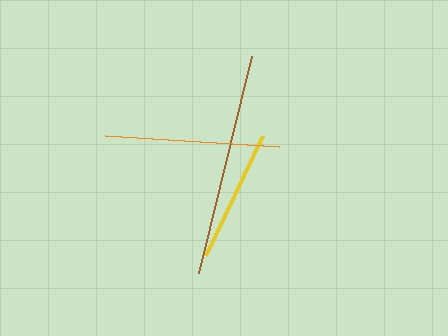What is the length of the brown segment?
The brown segment is approximately 223 pixels long.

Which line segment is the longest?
The brown line is the longest at approximately 223 pixels.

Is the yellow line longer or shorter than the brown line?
The brown line is longer than the yellow line.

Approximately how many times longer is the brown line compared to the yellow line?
The brown line is approximately 1.7 times the length of the yellow line.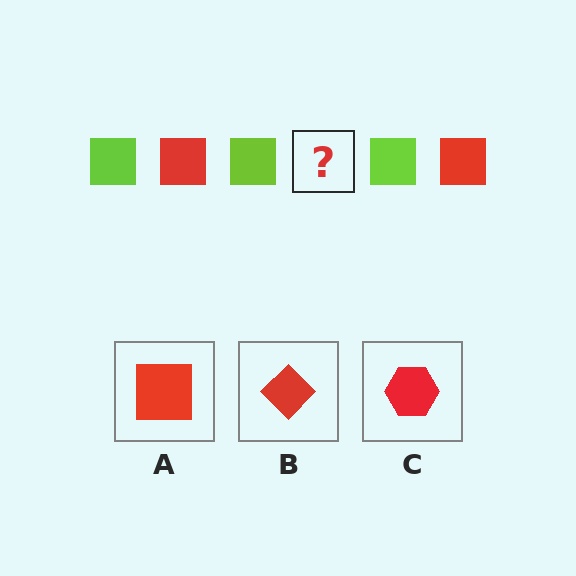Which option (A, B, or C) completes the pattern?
A.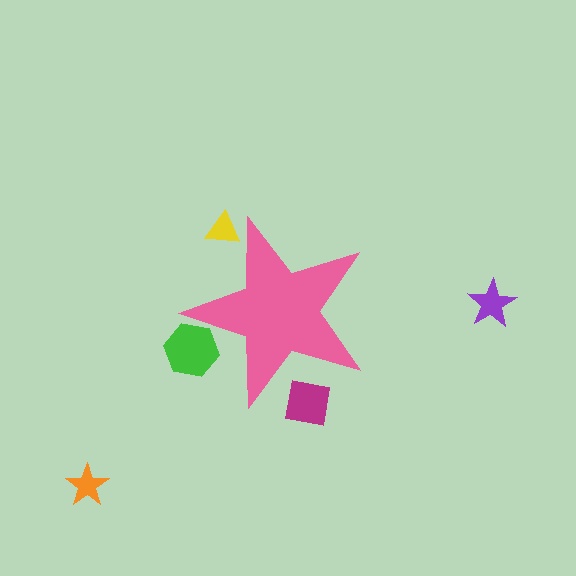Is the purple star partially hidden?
No, the purple star is fully visible.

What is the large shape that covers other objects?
A pink star.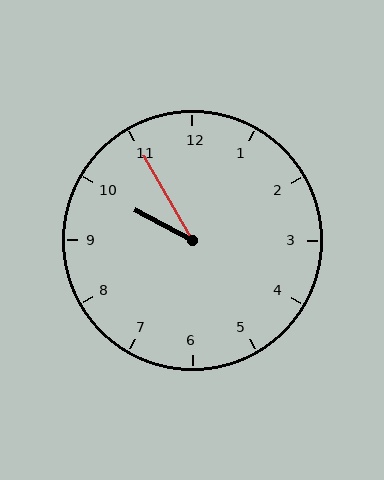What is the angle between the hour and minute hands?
Approximately 32 degrees.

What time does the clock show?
9:55.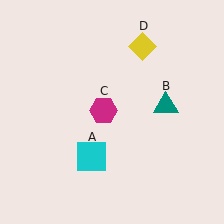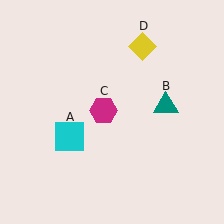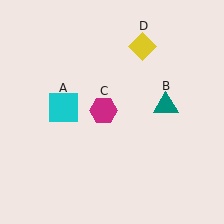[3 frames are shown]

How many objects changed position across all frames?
1 object changed position: cyan square (object A).